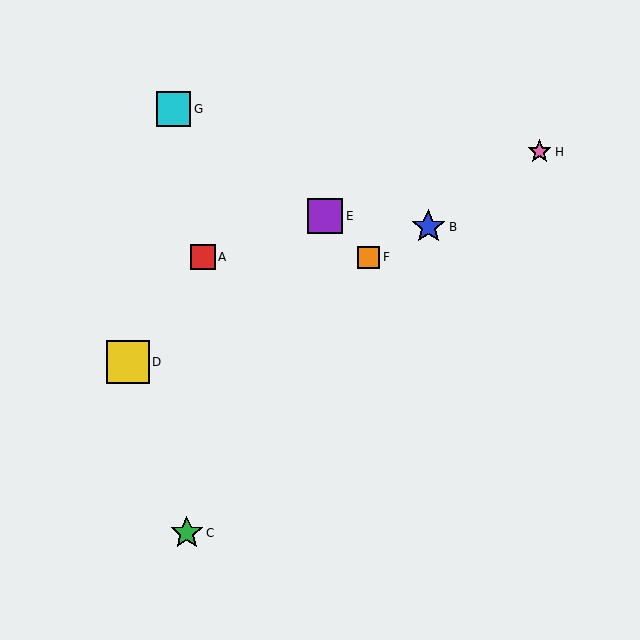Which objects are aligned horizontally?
Objects A, F are aligned horizontally.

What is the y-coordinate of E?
Object E is at y≈216.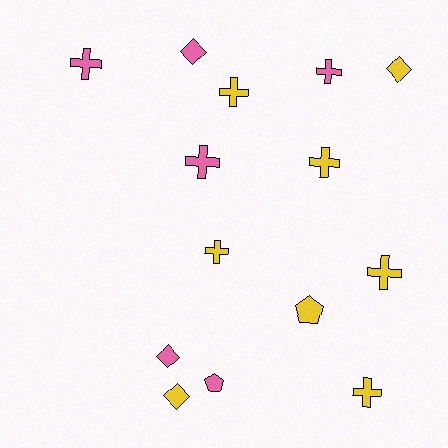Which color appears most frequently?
Yellow, with 8 objects.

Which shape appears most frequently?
Cross, with 8 objects.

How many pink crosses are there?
There are 3 pink crosses.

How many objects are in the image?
There are 14 objects.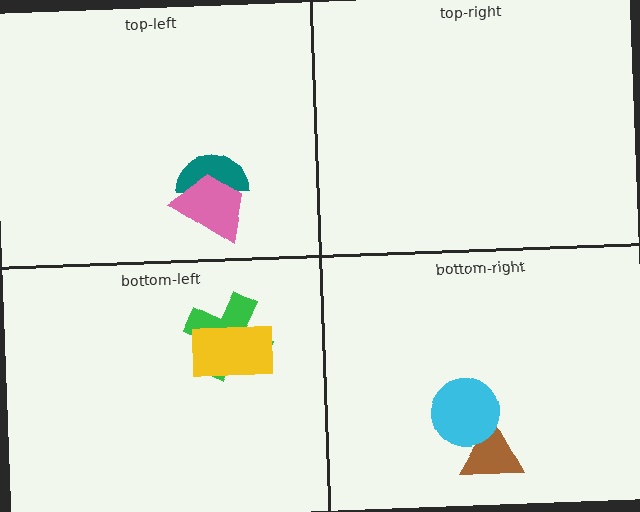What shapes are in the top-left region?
The teal semicircle, the pink trapezoid.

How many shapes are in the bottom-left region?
2.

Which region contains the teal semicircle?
The top-left region.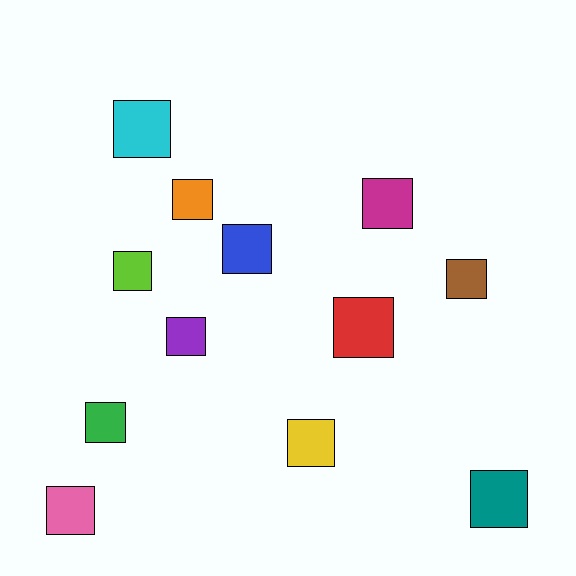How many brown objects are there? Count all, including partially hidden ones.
There is 1 brown object.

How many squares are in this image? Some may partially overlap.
There are 12 squares.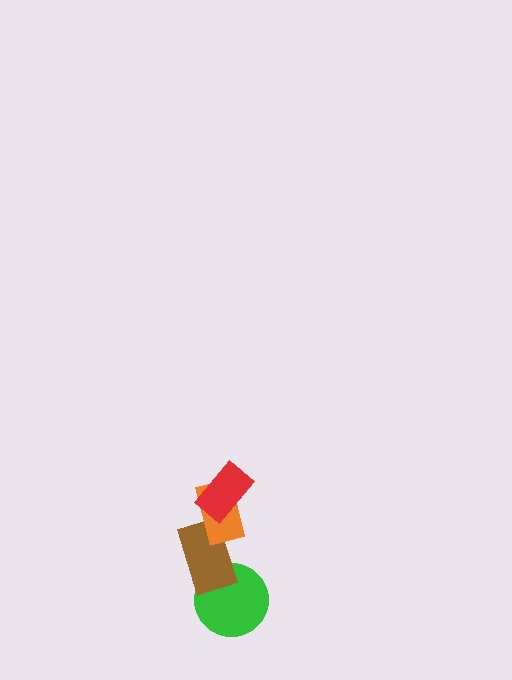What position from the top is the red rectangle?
The red rectangle is 1st from the top.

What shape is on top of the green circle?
The brown rectangle is on top of the green circle.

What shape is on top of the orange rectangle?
The red rectangle is on top of the orange rectangle.